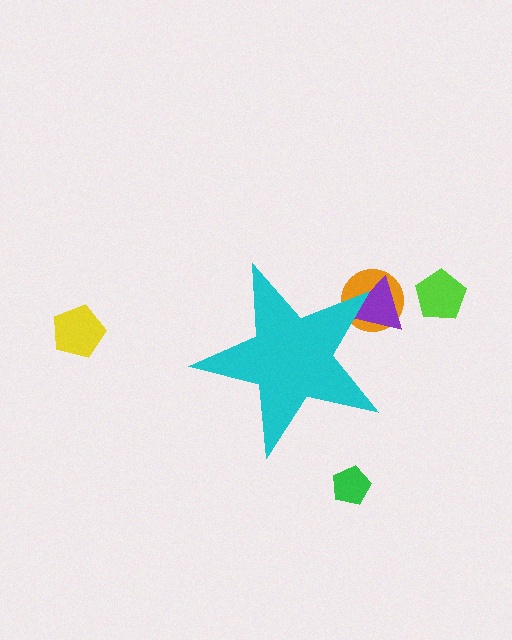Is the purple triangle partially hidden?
Yes, the purple triangle is partially hidden behind the cyan star.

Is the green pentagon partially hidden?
No, the green pentagon is fully visible.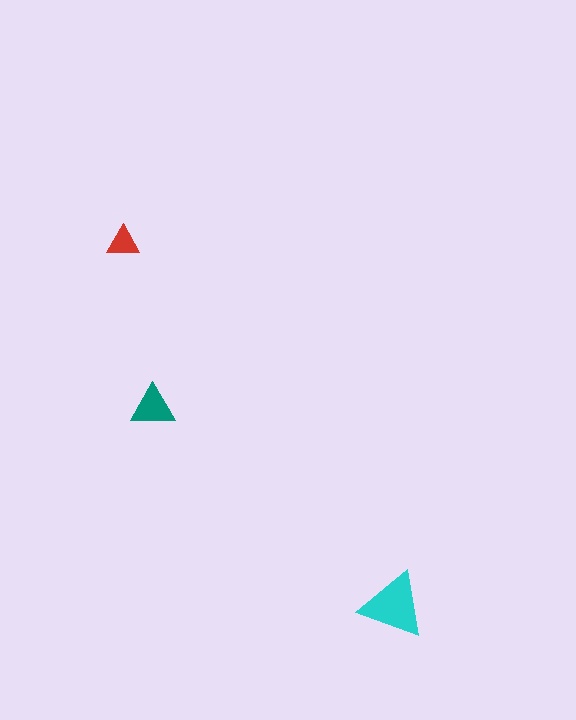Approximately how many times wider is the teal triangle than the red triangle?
About 1.5 times wider.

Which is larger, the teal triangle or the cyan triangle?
The cyan one.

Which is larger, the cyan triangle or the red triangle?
The cyan one.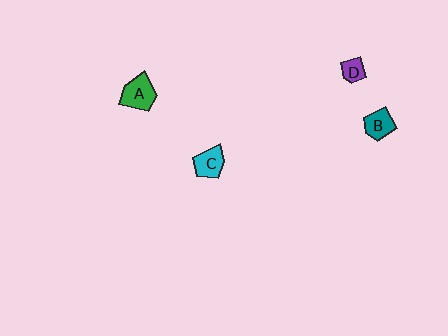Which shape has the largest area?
Shape A (green).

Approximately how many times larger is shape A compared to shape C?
Approximately 1.3 times.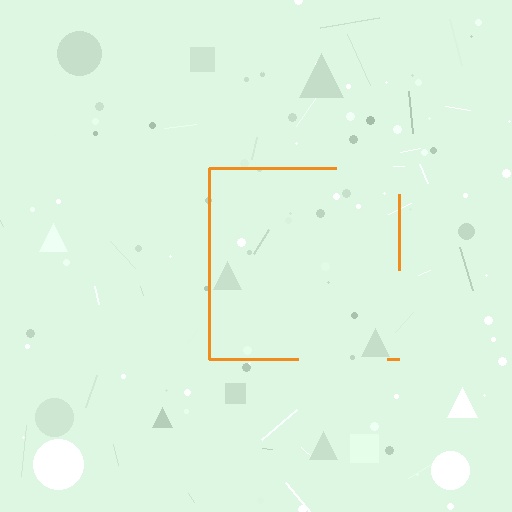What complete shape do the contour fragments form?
The contour fragments form a square.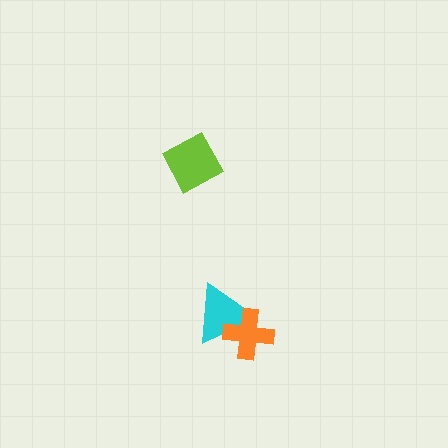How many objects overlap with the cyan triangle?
1 object overlaps with the cyan triangle.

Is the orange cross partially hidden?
No, no other shape covers it.